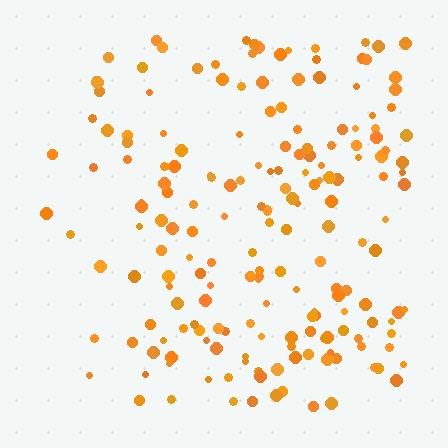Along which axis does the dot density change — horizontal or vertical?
Horizontal.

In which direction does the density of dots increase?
From left to right, with the right side densest.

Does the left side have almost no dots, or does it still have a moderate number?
Still a moderate number, just noticeably fewer than the right.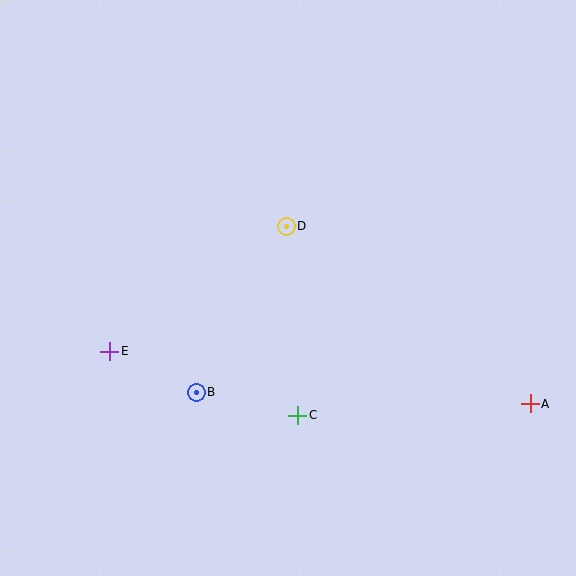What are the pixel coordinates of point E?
Point E is at (110, 351).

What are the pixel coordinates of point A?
Point A is at (530, 404).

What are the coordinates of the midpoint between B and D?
The midpoint between B and D is at (241, 309).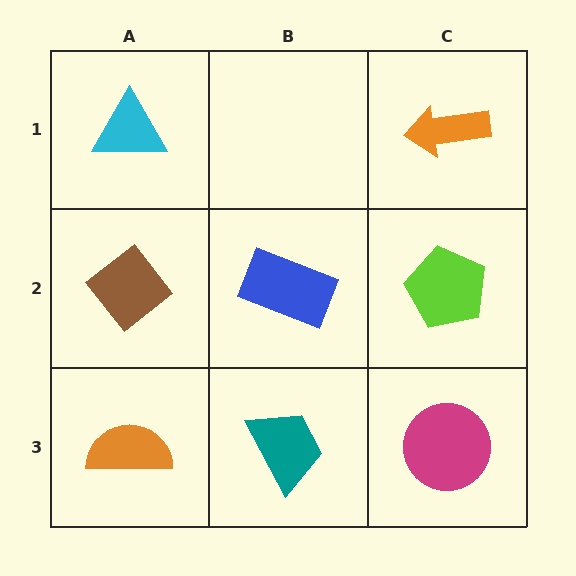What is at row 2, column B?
A blue rectangle.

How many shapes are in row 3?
3 shapes.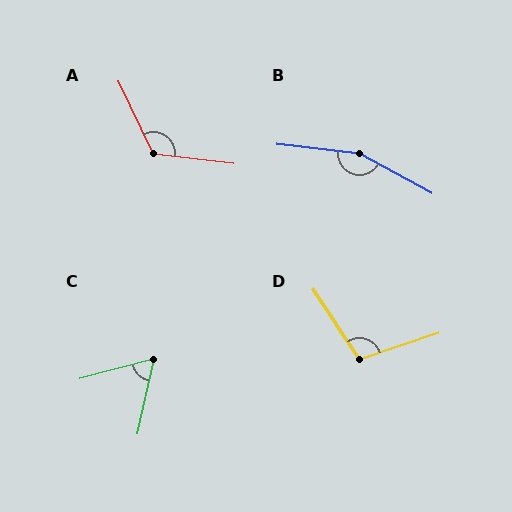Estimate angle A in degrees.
Approximately 122 degrees.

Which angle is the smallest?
C, at approximately 62 degrees.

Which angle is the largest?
B, at approximately 158 degrees.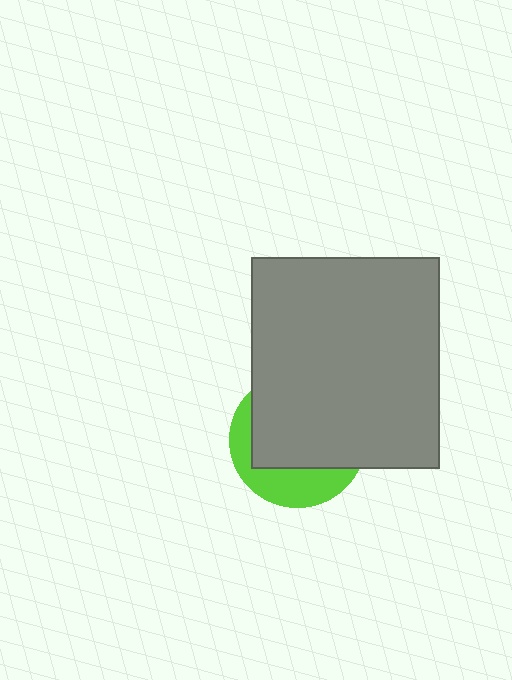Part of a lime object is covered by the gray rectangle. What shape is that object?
It is a circle.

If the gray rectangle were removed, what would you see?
You would see the complete lime circle.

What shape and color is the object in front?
The object in front is a gray rectangle.